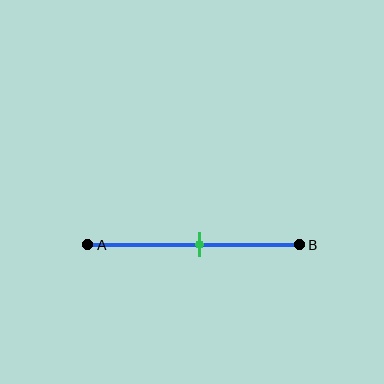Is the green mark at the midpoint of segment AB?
Yes, the mark is approximately at the midpoint.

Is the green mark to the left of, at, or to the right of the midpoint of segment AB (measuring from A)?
The green mark is approximately at the midpoint of segment AB.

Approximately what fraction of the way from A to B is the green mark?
The green mark is approximately 55% of the way from A to B.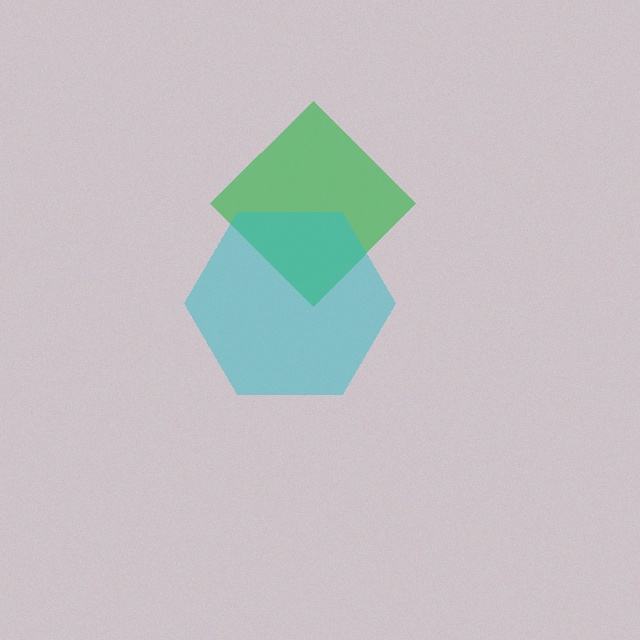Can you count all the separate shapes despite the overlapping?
Yes, there are 2 separate shapes.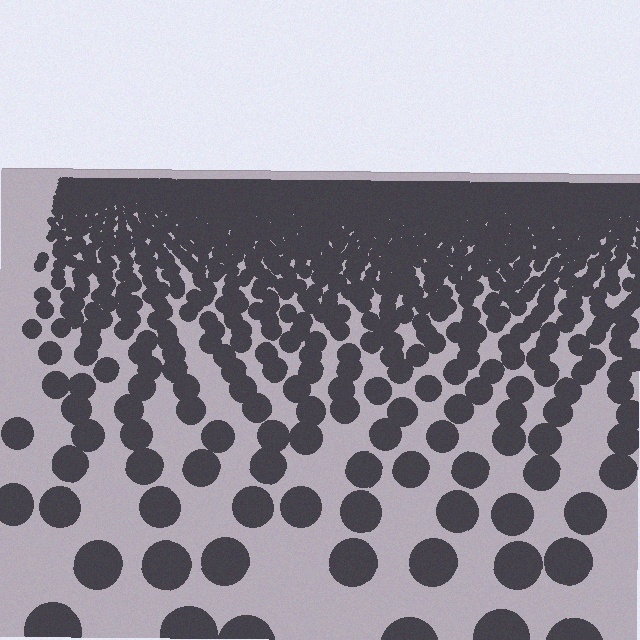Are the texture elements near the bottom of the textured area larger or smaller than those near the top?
Larger. Near the bottom, elements are closer to the viewer and appear at a bigger on-screen size.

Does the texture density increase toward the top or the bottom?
Density increases toward the top.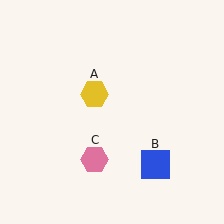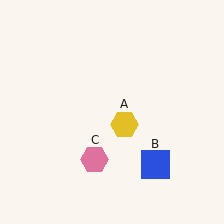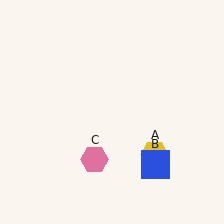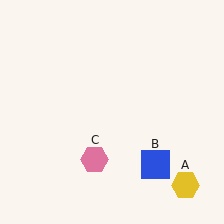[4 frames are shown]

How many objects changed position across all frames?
1 object changed position: yellow hexagon (object A).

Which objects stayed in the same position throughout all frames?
Blue square (object B) and pink hexagon (object C) remained stationary.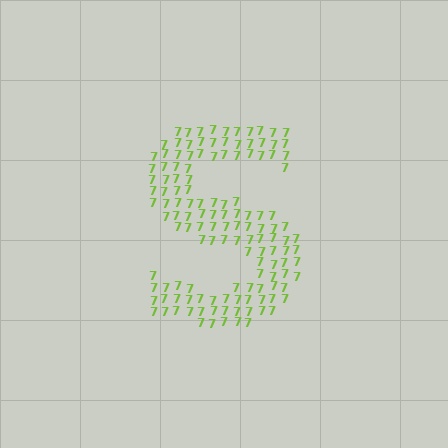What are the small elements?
The small elements are digit 7's.